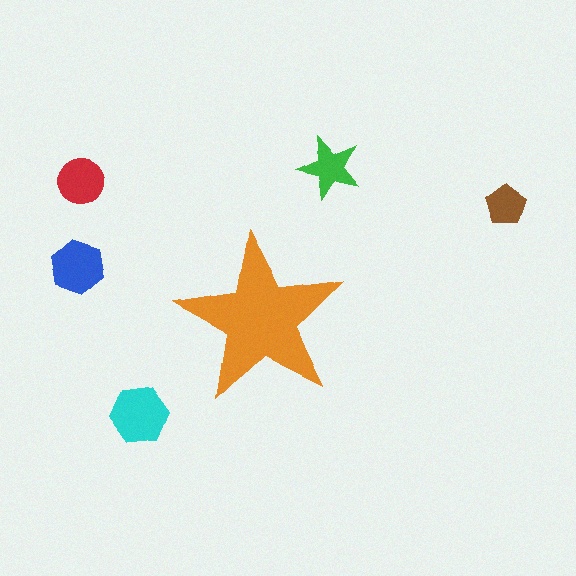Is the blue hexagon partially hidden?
No, the blue hexagon is fully visible.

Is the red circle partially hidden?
No, the red circle is fully visible.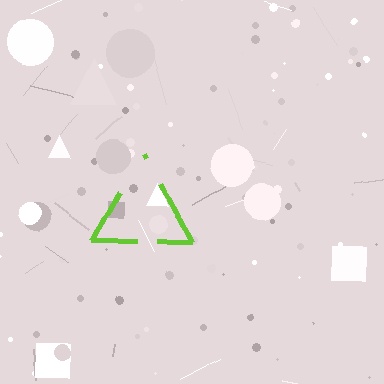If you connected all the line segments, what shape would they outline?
They would outline a triangle.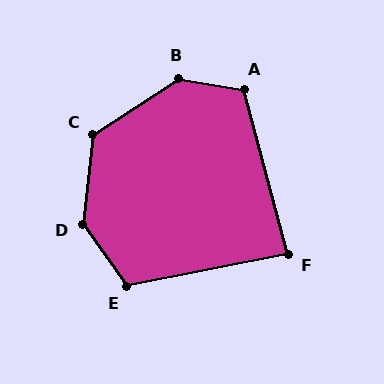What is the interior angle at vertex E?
Approximately 115 degrees (obtuse).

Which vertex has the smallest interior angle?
F, at approximately 86 degrees.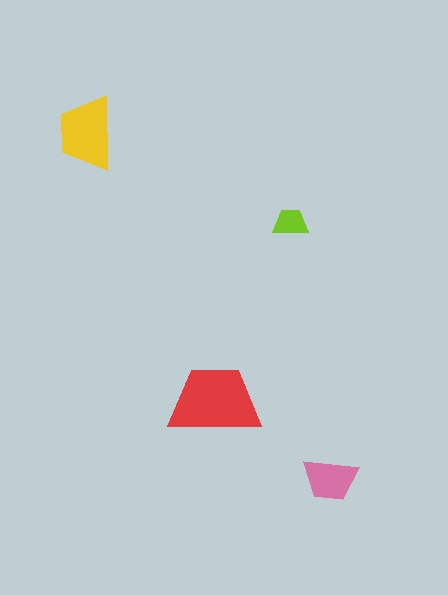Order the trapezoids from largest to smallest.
the red one, the yellow one, the pink one, the lime one.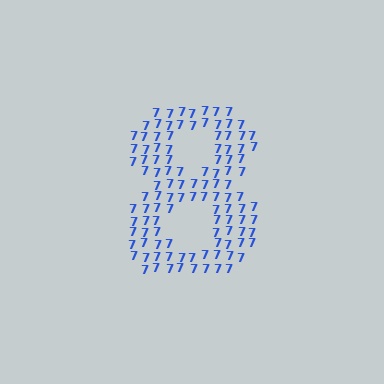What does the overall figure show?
The overall figure shows the digit 8.